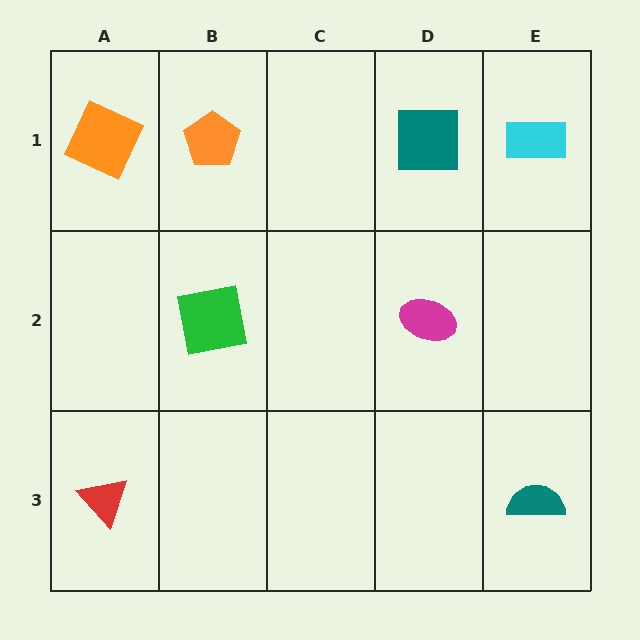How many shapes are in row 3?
2 shapes.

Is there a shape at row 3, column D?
No, that cell is empty.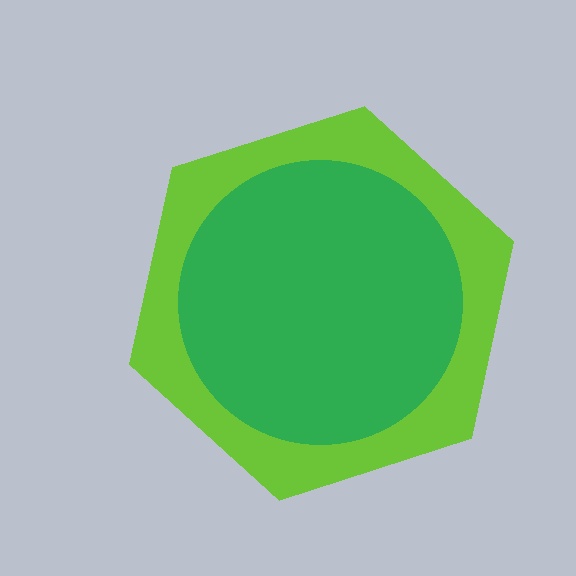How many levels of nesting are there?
2.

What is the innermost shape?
The green circle.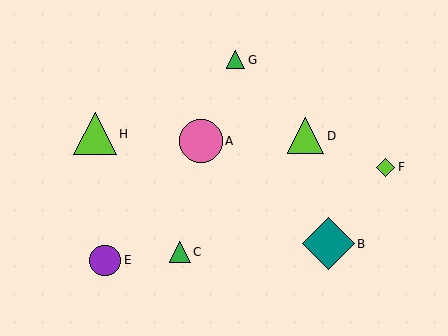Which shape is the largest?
The teal diamond (labeled B) is the largest.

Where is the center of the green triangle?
The center of the green triangle is at (180, 252).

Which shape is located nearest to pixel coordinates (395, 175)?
The lime diamond (labeled F) at (386, 167) is nearest to that location.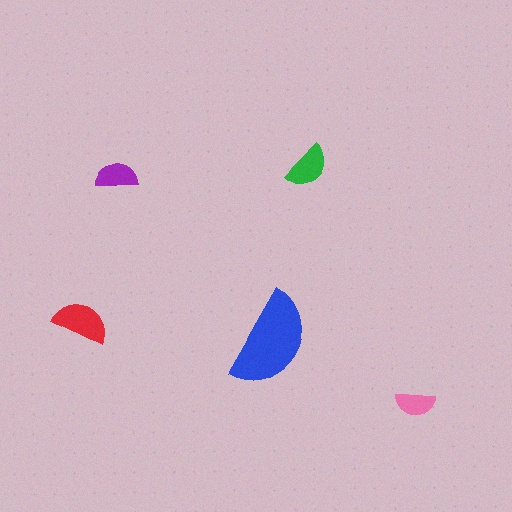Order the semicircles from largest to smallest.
the blue one, the red one, the green one, the purple one, the pink one.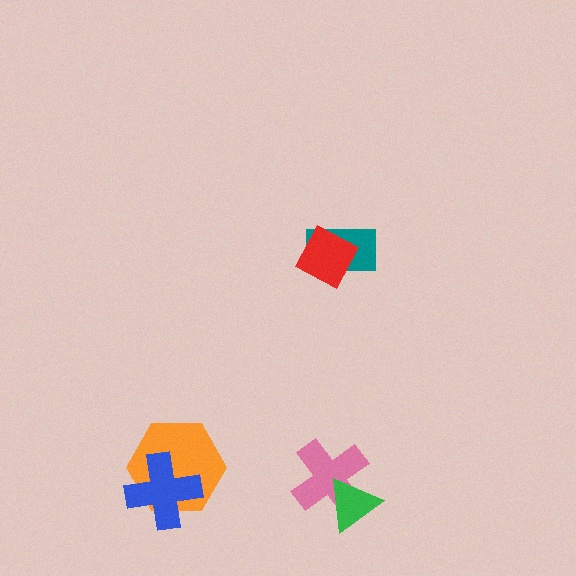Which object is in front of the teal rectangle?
The red diamond is in front of the teal rectangle.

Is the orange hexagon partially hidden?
Yes, it is partially covered by another shape.